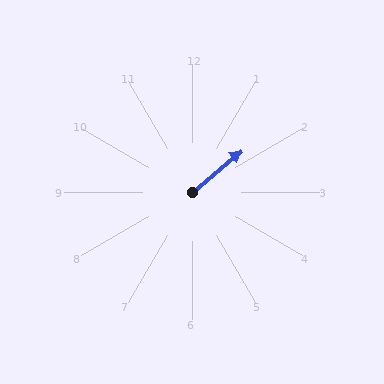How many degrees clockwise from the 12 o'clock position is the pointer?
Approximately 50 degrees.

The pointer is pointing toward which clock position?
Roughly 2 o'clock.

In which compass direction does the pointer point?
Northeast.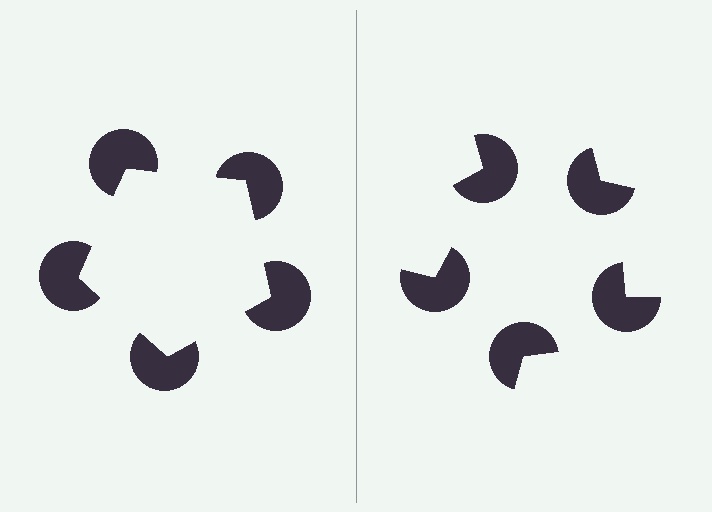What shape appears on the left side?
An illusory pentagon.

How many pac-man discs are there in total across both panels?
10 — 5 on each side.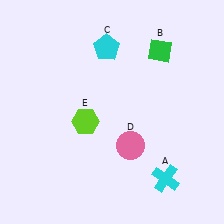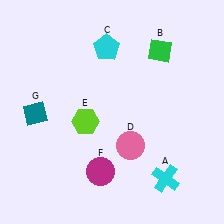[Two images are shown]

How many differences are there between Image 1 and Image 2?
There are 2 differences between the two images.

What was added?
A magenta circle (F), a teal diamond (G) were added in Image 2.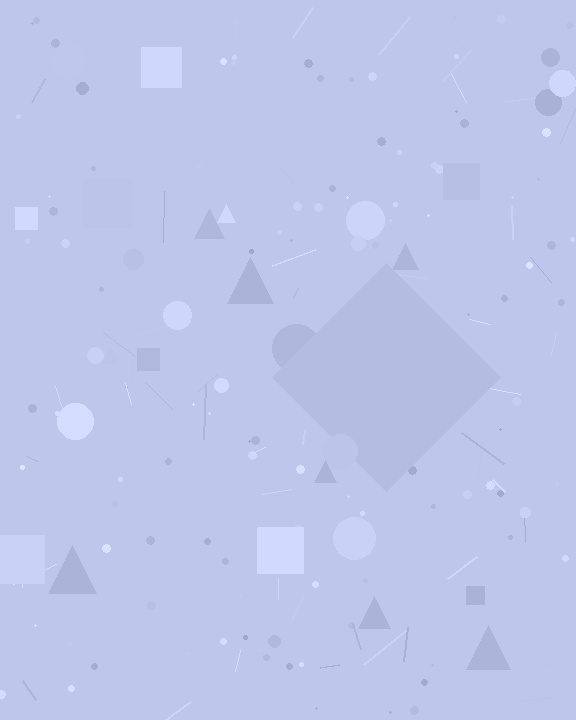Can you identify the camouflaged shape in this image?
The camouflaged shape is a diamond.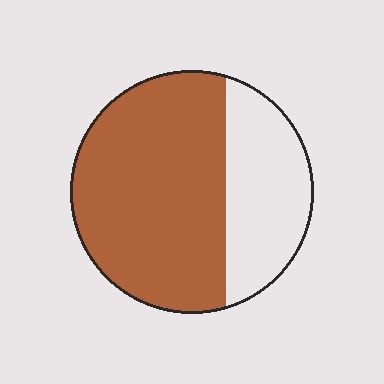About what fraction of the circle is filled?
About two thirds (2/3).